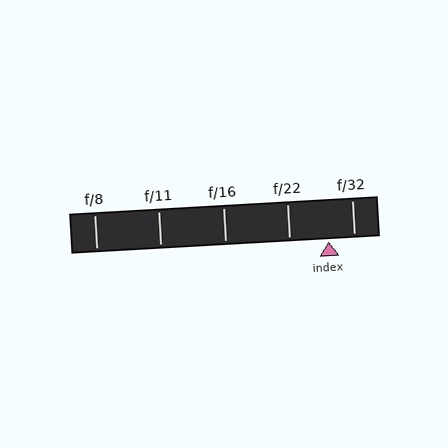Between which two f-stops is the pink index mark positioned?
The index mark is between f/22 and f/32.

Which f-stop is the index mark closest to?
The index mark is closest to f/32.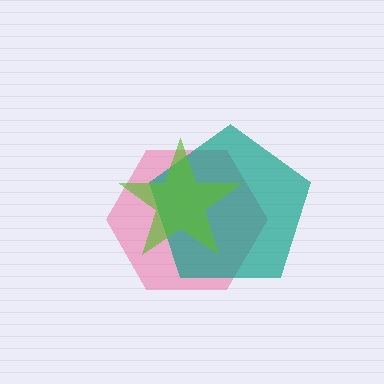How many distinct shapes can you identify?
There are 3 distinct shapes: a pink hexagon, a teal pentagon, a lime star.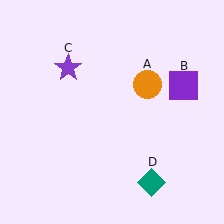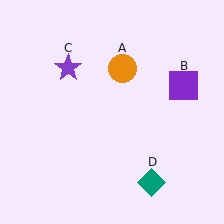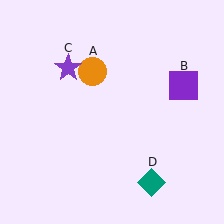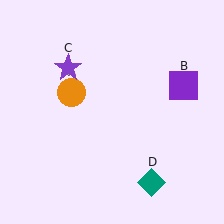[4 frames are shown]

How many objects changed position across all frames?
1 object changed position: orange circle (object A).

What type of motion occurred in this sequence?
The orange circle (object A) rotated counterclockwise around the center of the scene.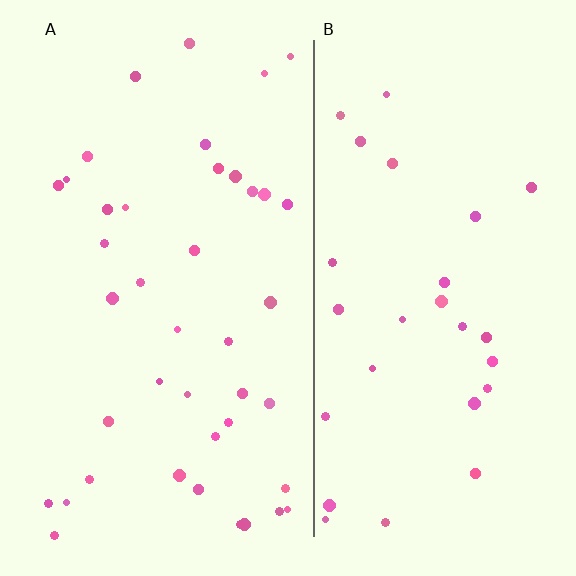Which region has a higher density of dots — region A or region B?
A (the left).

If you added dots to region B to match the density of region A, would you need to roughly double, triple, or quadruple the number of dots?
Approximately double.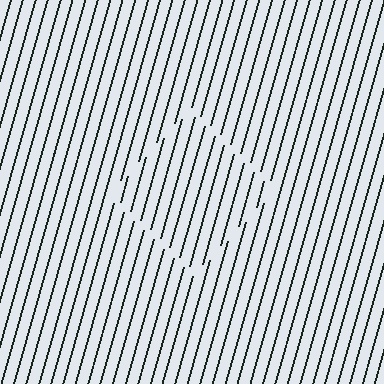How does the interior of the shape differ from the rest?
The interior of the shape contains the same grating, shifted by half a period — the contour is defined by the phase discontinuity where line-ends from the inner and outer gratings abut.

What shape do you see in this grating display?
An illusory square. The interior of the shape contains the same grating, shifted by half a period — the contour is defined by the phase discontinuity where line-ends from the inner and outer gratings abut.